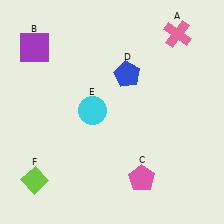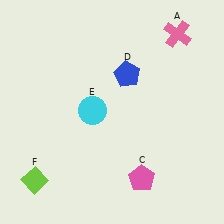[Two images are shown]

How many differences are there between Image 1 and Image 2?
There is 1 difference between the two images.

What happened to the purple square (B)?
The purple square (B) was removed in Image 2. It was in the top-left area of Image 1.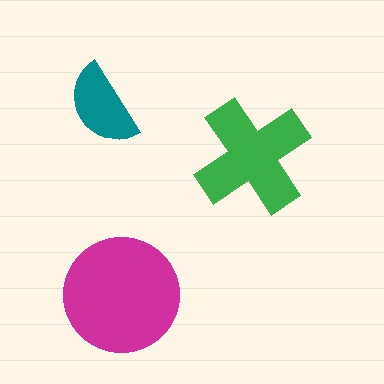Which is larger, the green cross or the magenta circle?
The magenta circle.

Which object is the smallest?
The teal semicircle.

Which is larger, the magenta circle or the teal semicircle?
The magenta circle.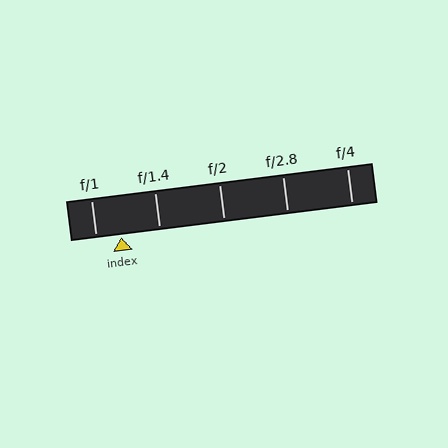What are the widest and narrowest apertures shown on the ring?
The widest aperture shown is f/1 and the narrowest is f/4.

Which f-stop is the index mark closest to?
The index mark is closest to f/1.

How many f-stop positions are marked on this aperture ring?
There are 5 f-stop positions marked.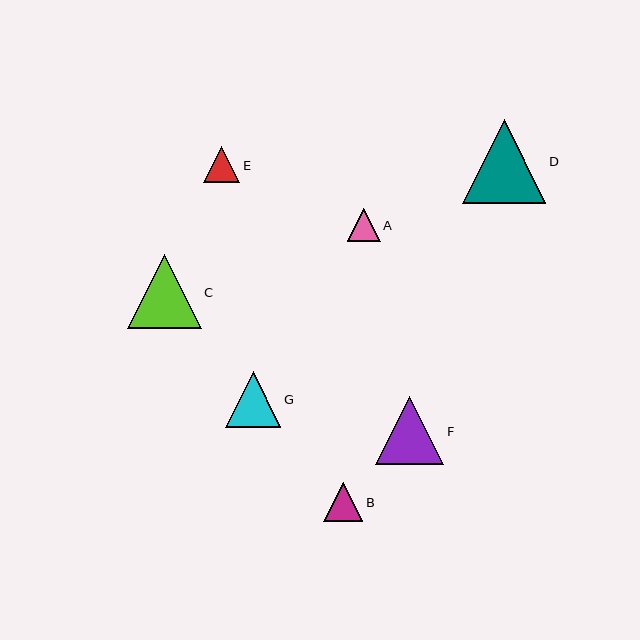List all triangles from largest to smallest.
From largest to smallest: D, C, F, G, B, E, A.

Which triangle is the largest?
Triangle D is the largest with a size of approximately 84 pixels.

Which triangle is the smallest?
Triangle A is the smallest with a size of approximately 33 pixels.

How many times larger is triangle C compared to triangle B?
Triangle C is approximately 1.9 times the size of triangle B.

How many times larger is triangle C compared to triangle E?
Triangle C is approximately 2.0 times the size of triangle E.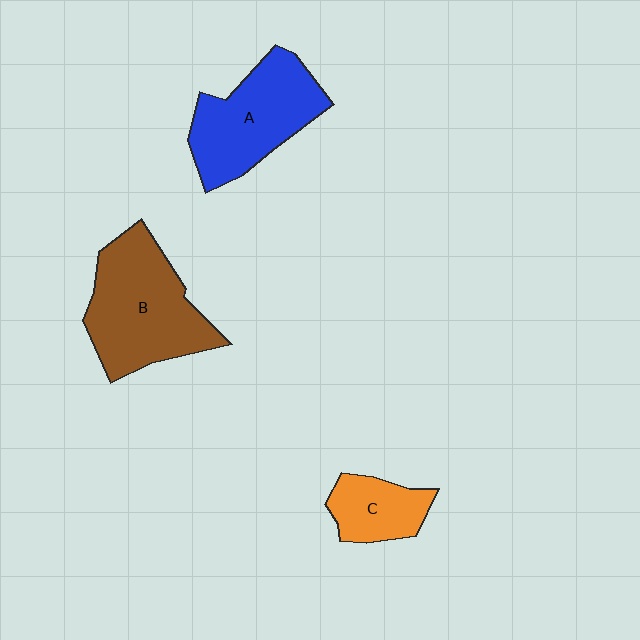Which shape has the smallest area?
Shape C (orange).